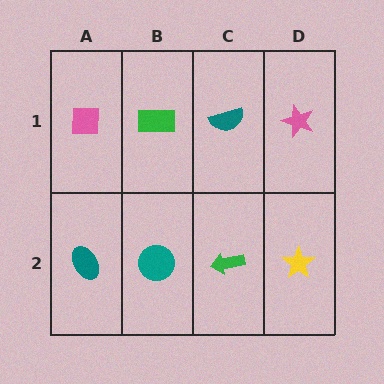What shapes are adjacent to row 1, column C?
A green arrow (row 2, column C), a green rectangle (row 1, column B), a pink star (row 1, column D).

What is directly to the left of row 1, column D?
A teal semicircle.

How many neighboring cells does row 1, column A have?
2.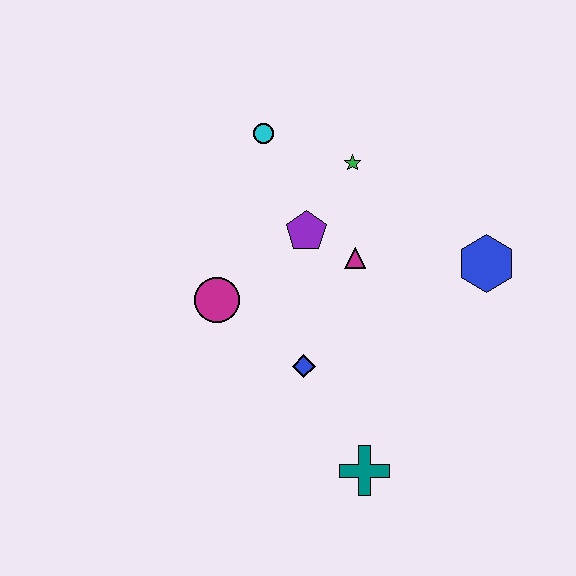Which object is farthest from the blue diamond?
The cyan circle is farthest from the blue diamond.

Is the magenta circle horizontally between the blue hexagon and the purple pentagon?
No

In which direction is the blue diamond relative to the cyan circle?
The blue diamond is below the cyan circle.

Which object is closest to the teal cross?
The blue diamond is closest to the teal cross.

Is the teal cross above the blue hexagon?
No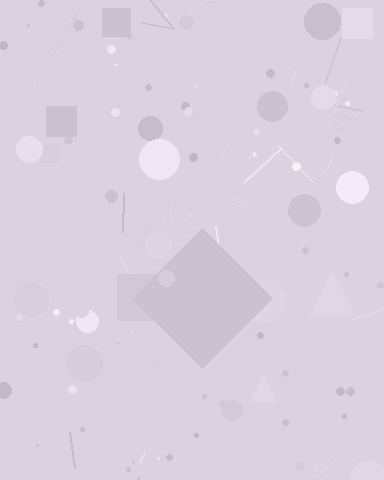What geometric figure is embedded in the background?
A diamond is embedded in the background.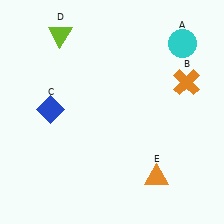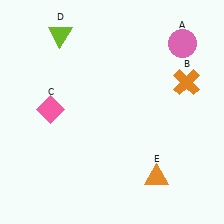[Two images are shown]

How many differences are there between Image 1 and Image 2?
There are 2 differences between the two images.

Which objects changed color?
A changed from cyan to pink. C changed from blue to pink.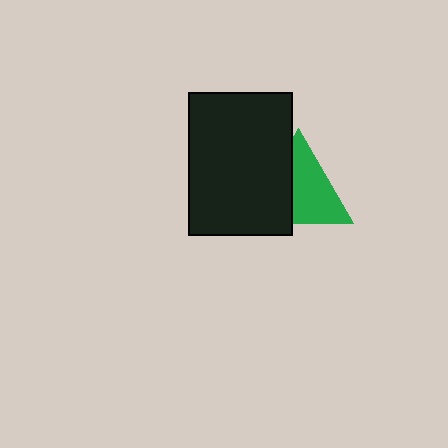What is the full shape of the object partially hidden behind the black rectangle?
The partially hidden object is a green triangle.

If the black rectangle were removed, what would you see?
You would see the complete green triangle.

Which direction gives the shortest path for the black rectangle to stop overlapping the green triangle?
Moving left gives the shortest separation.